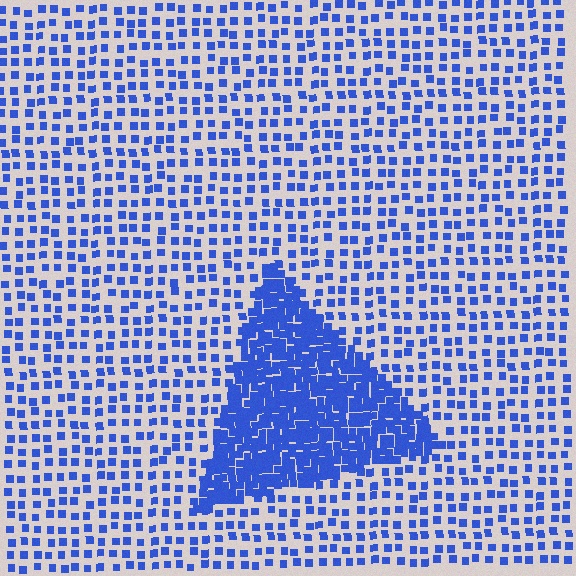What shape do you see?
I see a triangle.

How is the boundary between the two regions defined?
The boundary is defined by a change in element density (approximately 3.0x ratio). All elements are the same color, size, and shape.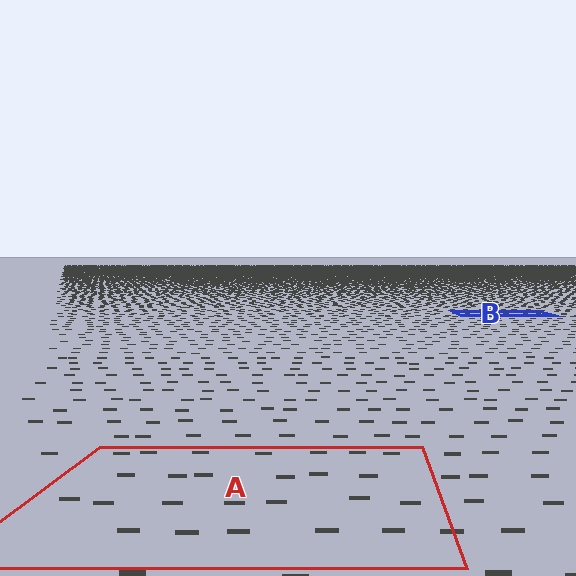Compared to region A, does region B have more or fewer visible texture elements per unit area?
Region B has more texture elements per unit area — they are packed more densely because it is farther away.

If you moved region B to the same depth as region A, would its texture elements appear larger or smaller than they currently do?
They would appear larger. At a closer depth, the same texture elements are projected at a bigger on-screen size.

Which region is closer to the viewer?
Region A is closer. The texture elements there are larger and more spread out.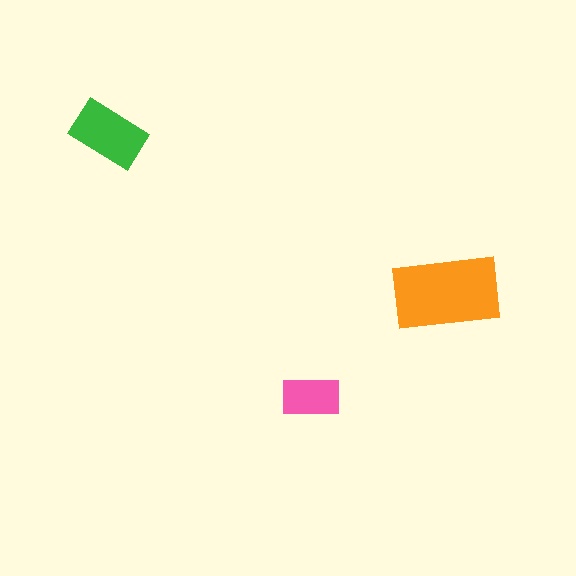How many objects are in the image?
There are 3 objects in the image.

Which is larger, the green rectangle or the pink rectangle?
The green one.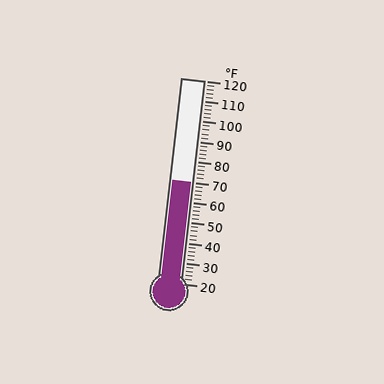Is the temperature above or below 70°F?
The temperature is at 70°F.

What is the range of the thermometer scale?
The thermometer scale ranges from 20°F to 120°F.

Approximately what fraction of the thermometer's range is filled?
The thermometer is filled to approximately 50% of its range.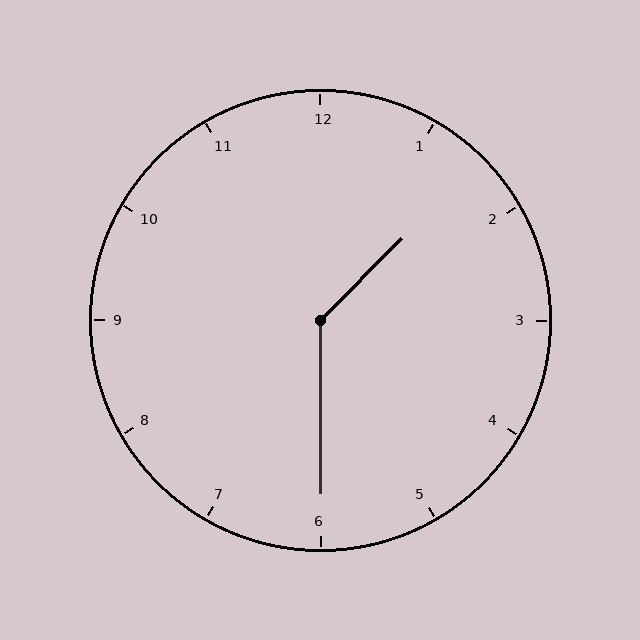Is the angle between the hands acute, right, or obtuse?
It is obtuse.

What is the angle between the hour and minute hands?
Approximately 135 degrees.